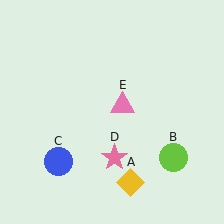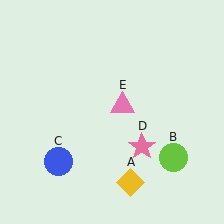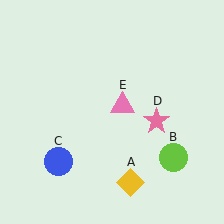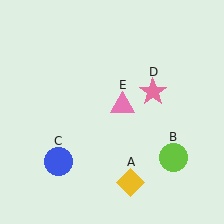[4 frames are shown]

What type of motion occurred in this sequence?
The pink star (object D) rotated counterclockwise around the center of the scene.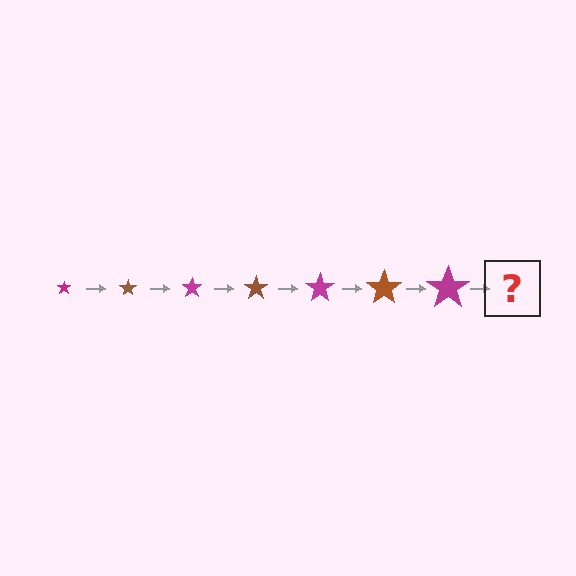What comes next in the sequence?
The next element should be a brown star, larger than the previous one.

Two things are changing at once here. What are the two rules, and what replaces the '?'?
The two rules are that the star grows larger each step and the color cycles through magenta and brown. The '?' should be a brown star, larger than the previous one.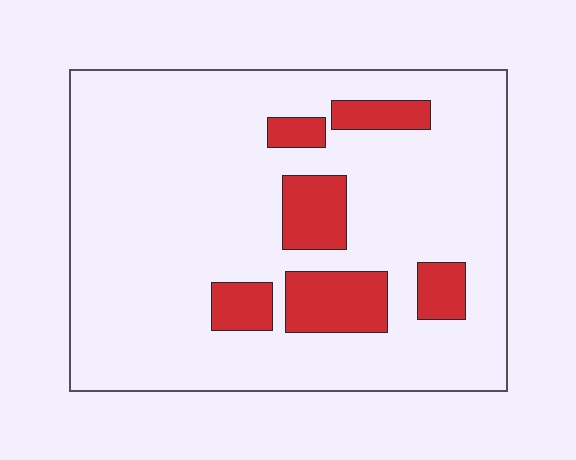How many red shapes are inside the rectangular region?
6.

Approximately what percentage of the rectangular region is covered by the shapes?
Approximately 15%.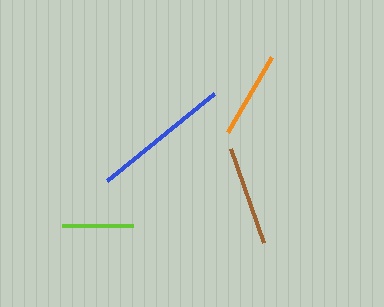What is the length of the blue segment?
The blue segment is approximately 138 pixels long.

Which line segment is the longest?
The blue line is the longest at approximately 138 pixels.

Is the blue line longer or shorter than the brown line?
The blue line is longer than the brown line.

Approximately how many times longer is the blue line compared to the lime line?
The blue line is approximately 1.9 times the length of the lime line.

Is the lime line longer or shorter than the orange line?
The orange line is longer than the lime line.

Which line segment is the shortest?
The lime line is the shortest at approximately 71 pixels.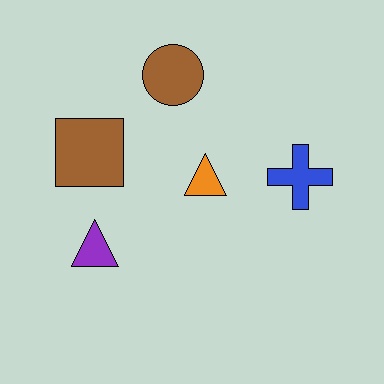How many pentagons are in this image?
There are no pentagons.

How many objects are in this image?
There are 5 objects.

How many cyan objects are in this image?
There are no cyan objects.